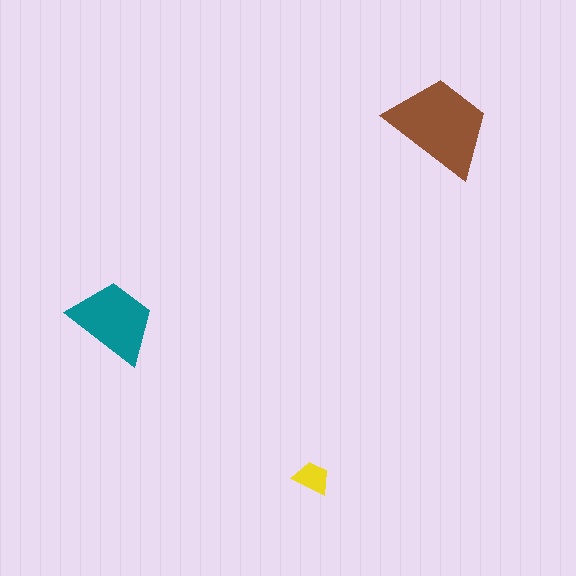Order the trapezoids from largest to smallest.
the brown one, the teal one, the yellow one.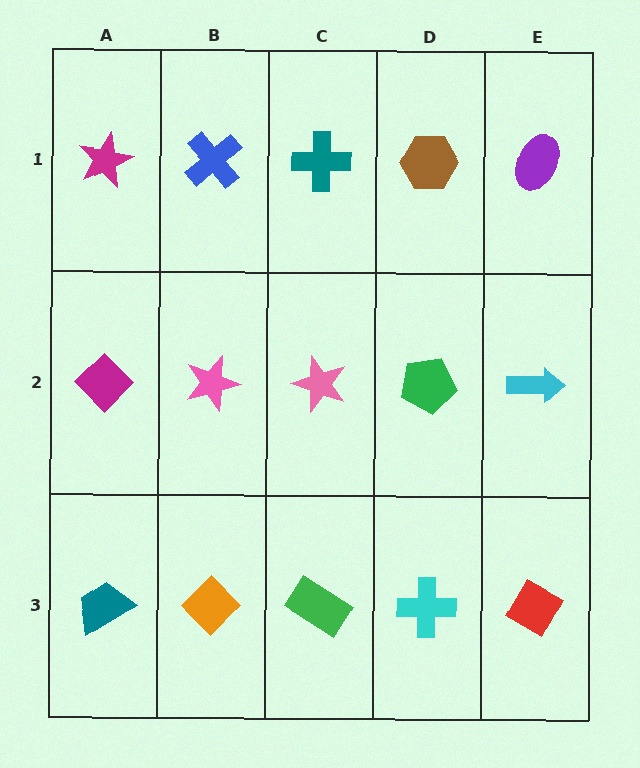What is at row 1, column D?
A brown hexagon.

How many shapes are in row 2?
5 shapes.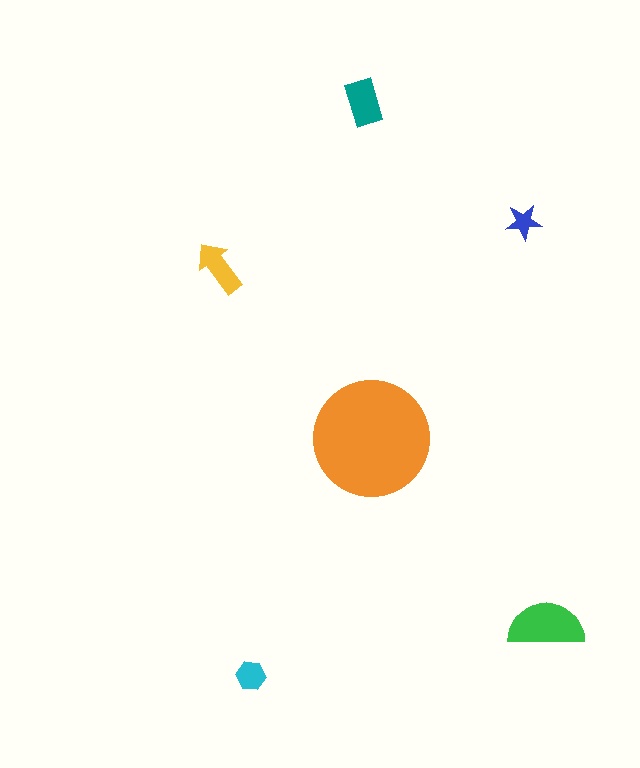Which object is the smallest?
The blue star.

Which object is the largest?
The orange circle.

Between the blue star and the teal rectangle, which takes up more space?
The teal rectangle.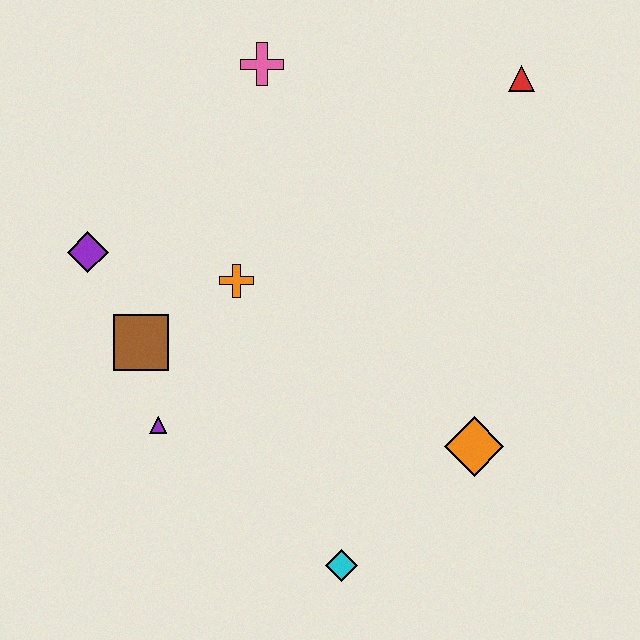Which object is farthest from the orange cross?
The red triangle is farthest from the orange cross.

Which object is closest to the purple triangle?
The brown square is closest to the purple triangle.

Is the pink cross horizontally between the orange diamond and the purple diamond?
Yes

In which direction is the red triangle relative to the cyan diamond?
The red triangle is above the cyan diamond.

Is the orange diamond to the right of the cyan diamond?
Yes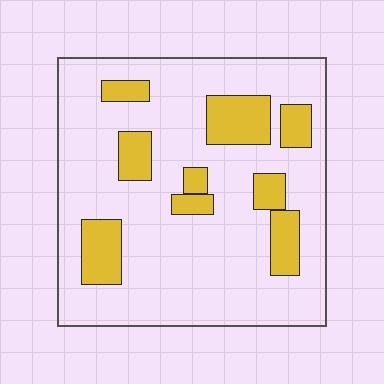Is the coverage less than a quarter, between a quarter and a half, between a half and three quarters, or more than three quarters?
Less than a quarter.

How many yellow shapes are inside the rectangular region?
9.